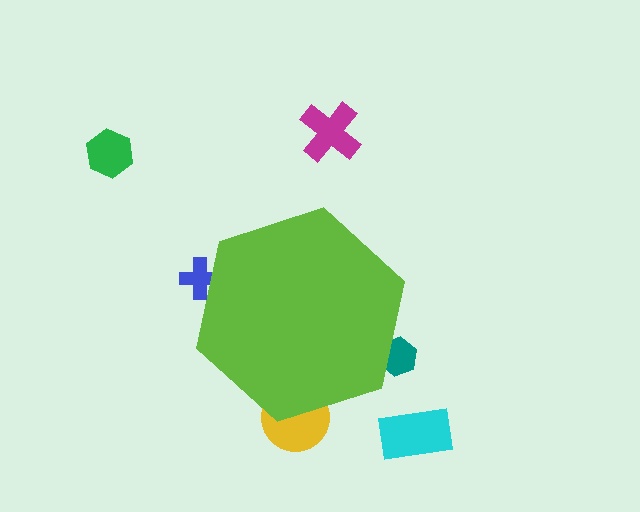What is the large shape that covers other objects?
A lime hexagon.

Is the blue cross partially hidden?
Yes, the blue cross is partially hidden behind the lime hexagon.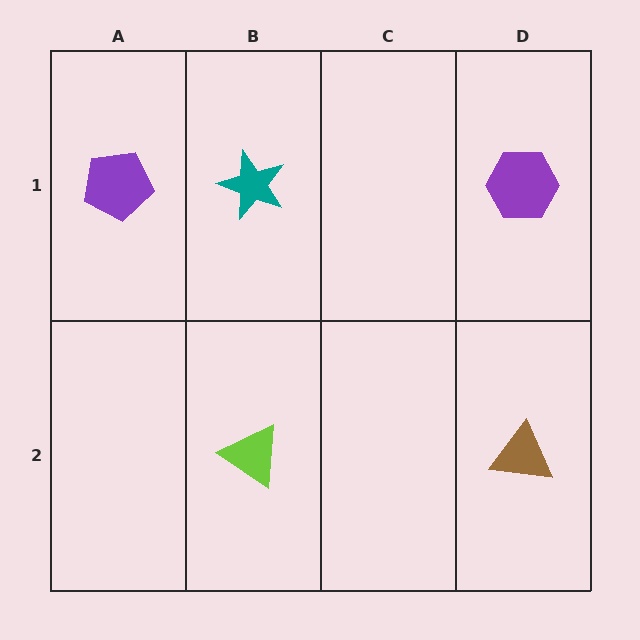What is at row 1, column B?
A teal star.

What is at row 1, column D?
A purple hexagon.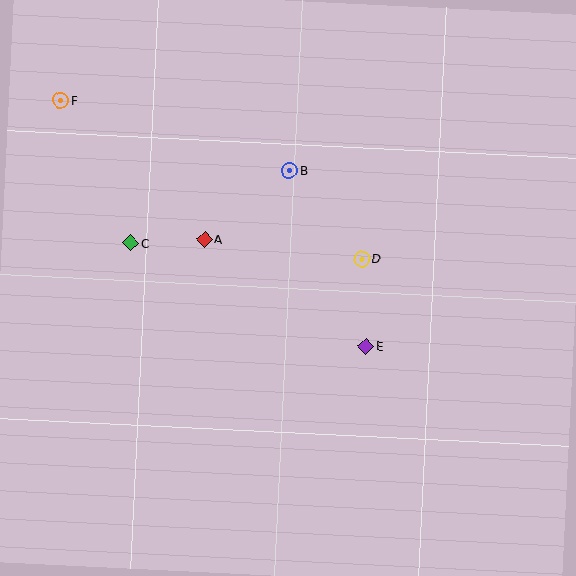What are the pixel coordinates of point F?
Point F is at (60, 101).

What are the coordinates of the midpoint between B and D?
The midpoint between B and D is at (326, 215).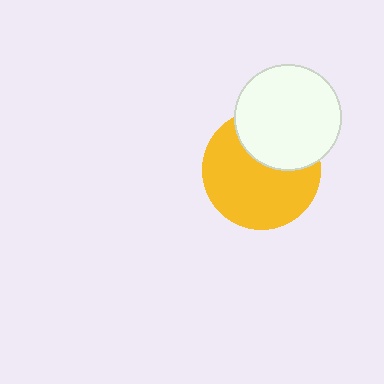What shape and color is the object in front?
The object in front is a white circle.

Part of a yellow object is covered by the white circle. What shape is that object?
It is a circle.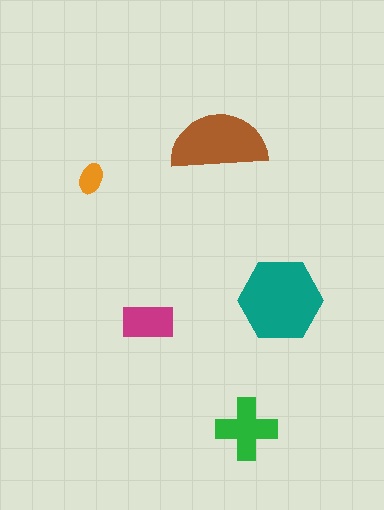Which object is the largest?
The teal hexagon.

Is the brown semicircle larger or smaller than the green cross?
Larger.